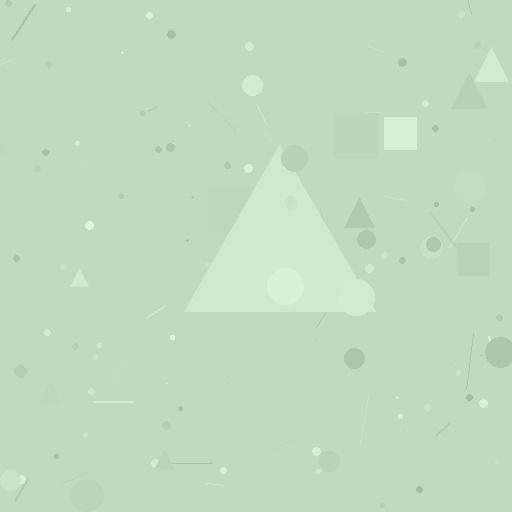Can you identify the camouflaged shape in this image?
The camouflaged shape is a triangle.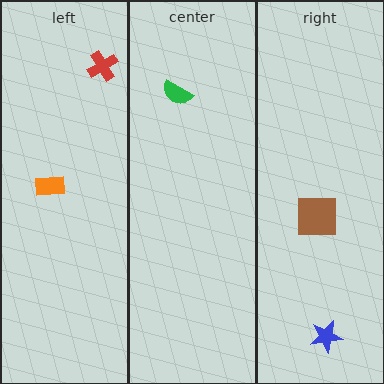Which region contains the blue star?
The right region.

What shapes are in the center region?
The green semicircle.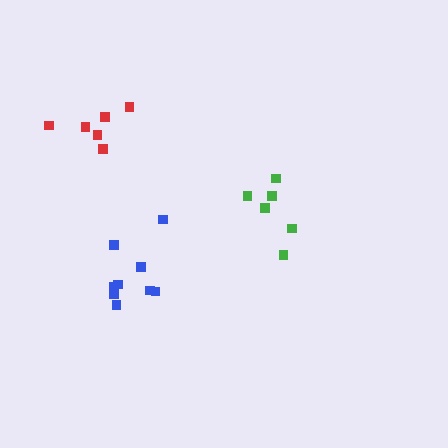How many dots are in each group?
Group 1: 6 dots, Group 2: 6 dots, Group 3: 9 dots (21 total).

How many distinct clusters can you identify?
There are 3 distinct clusters.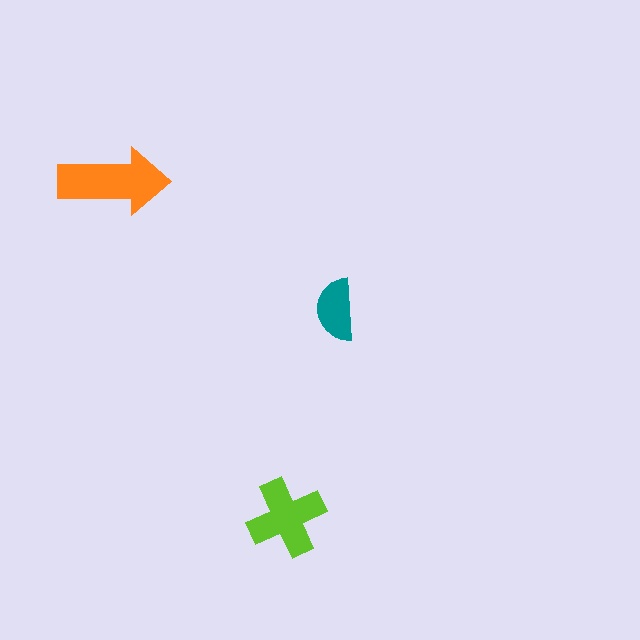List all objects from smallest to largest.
The teal semicircle, the lime cross, the orange arrow.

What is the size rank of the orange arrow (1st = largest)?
1st.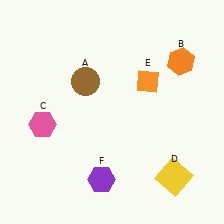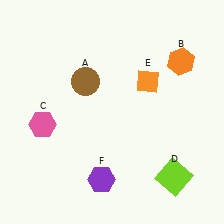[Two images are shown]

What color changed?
The square (D) changed from yellow in Image 1 to lime in Image 2.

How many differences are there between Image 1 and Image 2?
There is 1 difference between the two images.